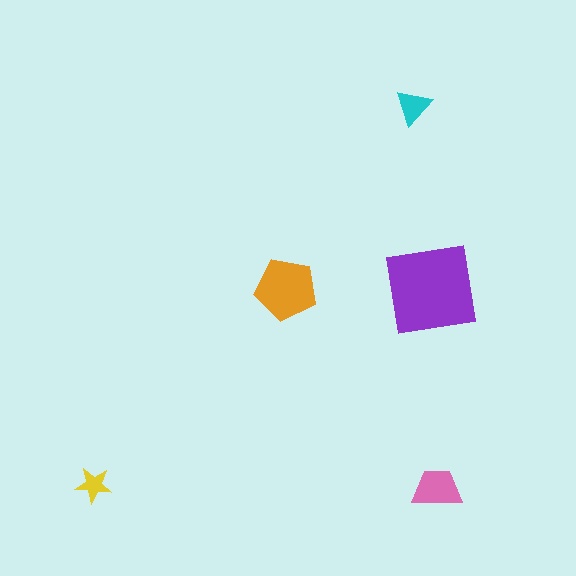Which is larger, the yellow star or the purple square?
The purple square.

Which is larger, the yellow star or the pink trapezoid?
The pink trapezoid.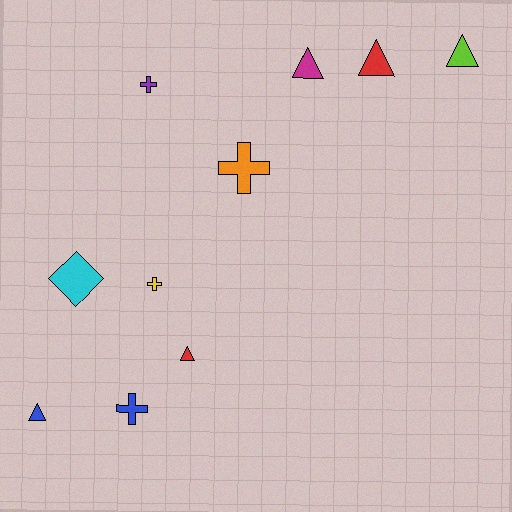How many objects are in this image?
There are 10 objects.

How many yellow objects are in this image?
There is 1 yellow object.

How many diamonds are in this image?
There is 1 diamond.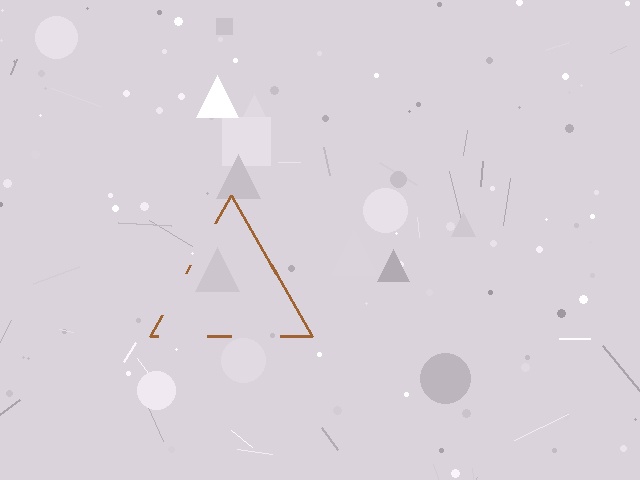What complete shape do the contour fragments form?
The contour fragments form a triangle.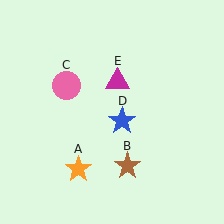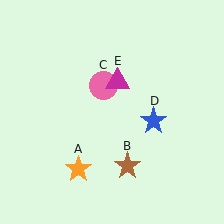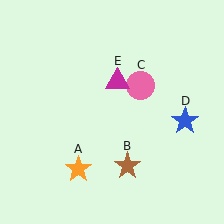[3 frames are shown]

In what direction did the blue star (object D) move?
The blue star (object D) moved right.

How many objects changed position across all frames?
2 objects changed position: pink circle (object C), blue star (object D).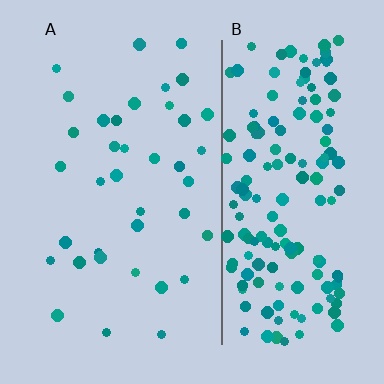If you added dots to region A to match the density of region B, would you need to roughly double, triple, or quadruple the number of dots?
Approximately quadruple.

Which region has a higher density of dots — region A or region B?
B (the right).